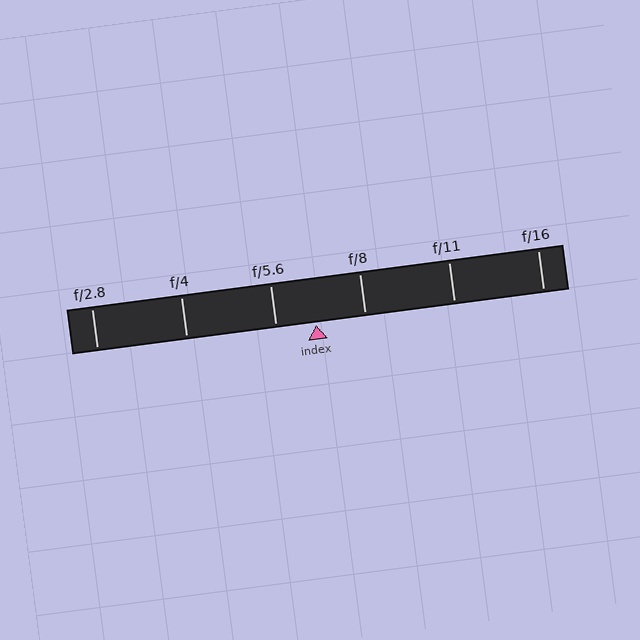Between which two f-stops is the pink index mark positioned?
The index mark is between f/5.6 and f/8.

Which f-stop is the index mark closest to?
The index mark is closest to f/5.6.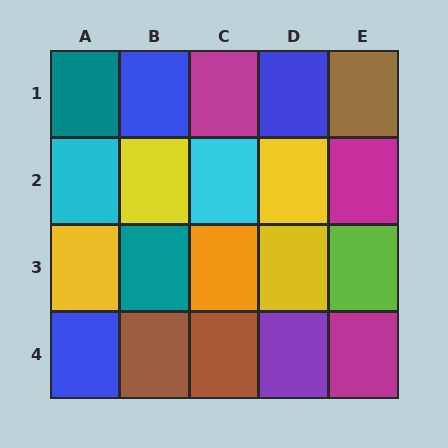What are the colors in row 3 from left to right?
Yellow, teal, orange, yellow, lime.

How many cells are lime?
1 cell is lime.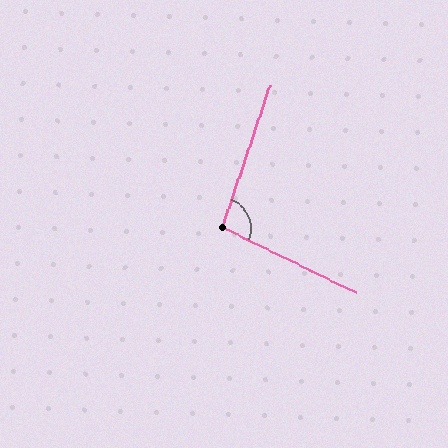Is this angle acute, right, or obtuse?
It is obtuse.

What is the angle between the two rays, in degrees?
Approximately 98 degrees.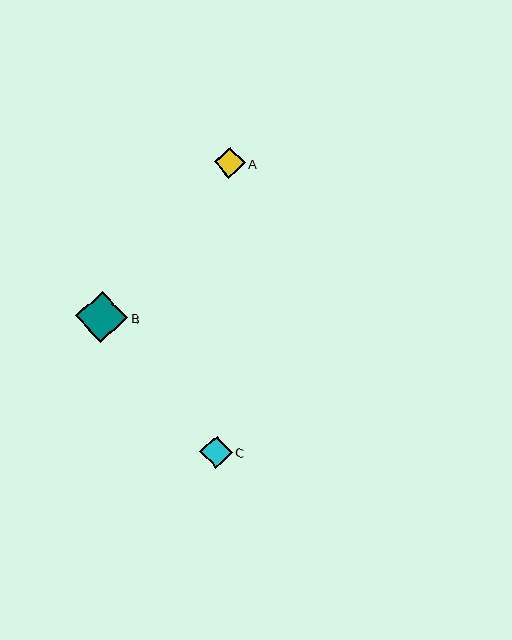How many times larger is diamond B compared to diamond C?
Diamond B is approximately 1.6 times the size of diamond C.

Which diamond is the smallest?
Diamond A is the smallest with a size of approximately 31 pixels.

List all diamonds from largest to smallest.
From largest to smallest: B, C, A.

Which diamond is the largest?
Diamond B is the largest with a size of approximately 52 pixels.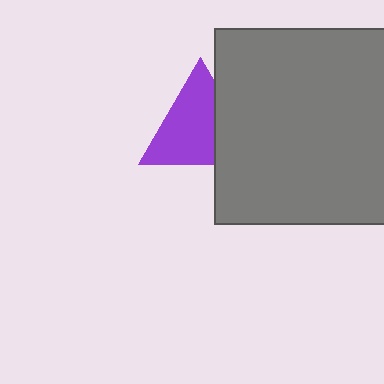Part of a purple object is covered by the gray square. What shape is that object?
It is a triangle.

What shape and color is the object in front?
The object in front is a gray square.